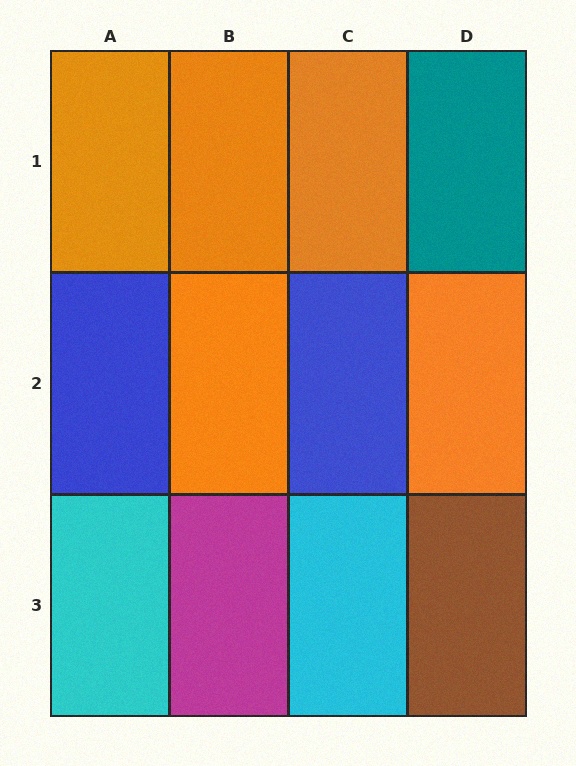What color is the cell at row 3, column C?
Cyan.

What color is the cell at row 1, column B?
Orange.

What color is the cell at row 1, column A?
Orange.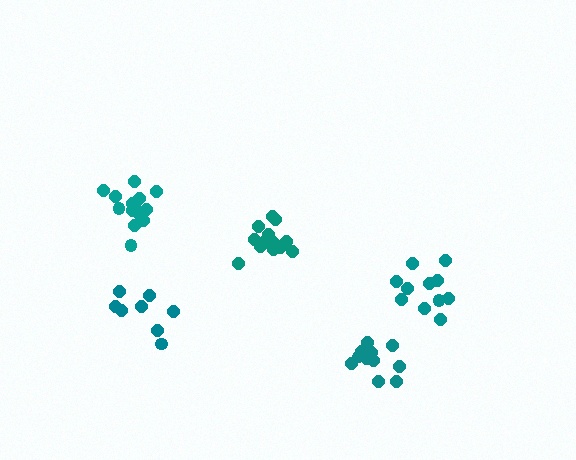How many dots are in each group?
Group 1: 11 dots, Group 2: 8 dots, Group 3: 12 dots, Group 4: 14 dots, Group 5: 14 dots (59 total).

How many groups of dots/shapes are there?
There are 5 groups.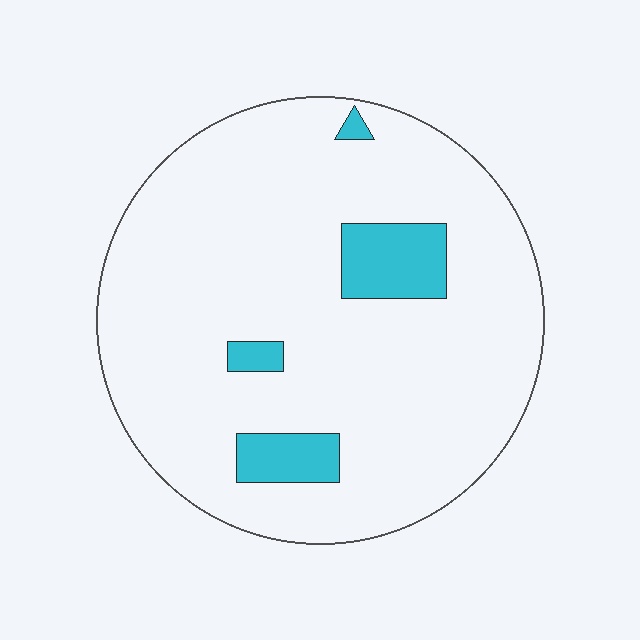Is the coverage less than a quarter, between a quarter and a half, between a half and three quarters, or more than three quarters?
Less than a quarter.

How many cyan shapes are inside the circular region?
4.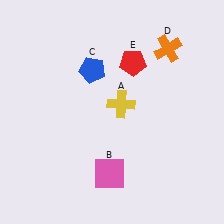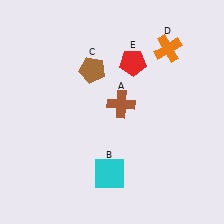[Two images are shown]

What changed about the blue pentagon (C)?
In Image 1, C is blue. In Image 2, it changed to brown.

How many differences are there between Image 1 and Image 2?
There are 3 differences between the two images.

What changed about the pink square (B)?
In Image 1, B is pink. In Image 2, it changed to cyan.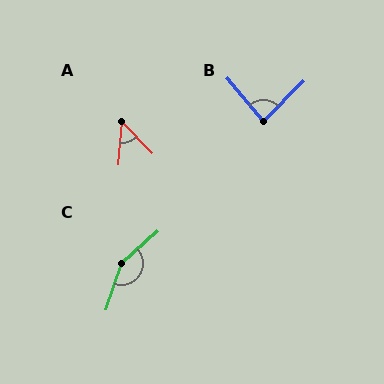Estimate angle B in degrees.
Approximately 85 degrees.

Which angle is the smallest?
A, at approximately 49 degrees.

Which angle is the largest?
C, at approximately 150 degrees.